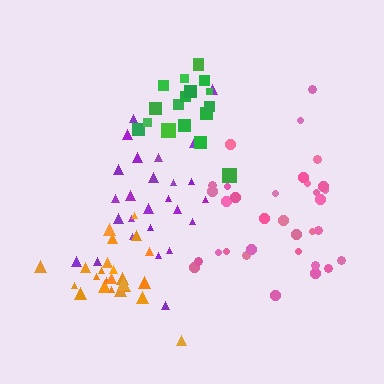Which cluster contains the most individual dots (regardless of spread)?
Pink (33).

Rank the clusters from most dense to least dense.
orange, green, pink, purple.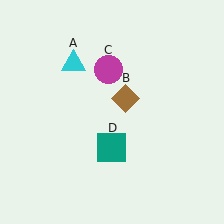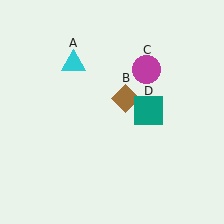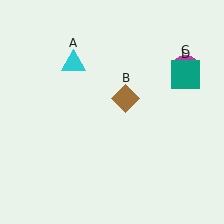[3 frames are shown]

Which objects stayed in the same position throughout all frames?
Cyan triangle (object A) and brown diamond (object B) remained stationary.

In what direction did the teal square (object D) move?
The teal square (object D) moved up and to the right.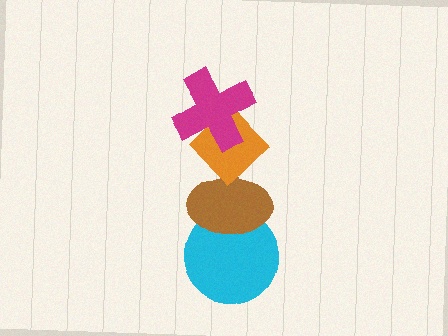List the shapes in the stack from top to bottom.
From top to bottom: the magenta cross, the orange diamond, the brown ellipse, the cyan circle.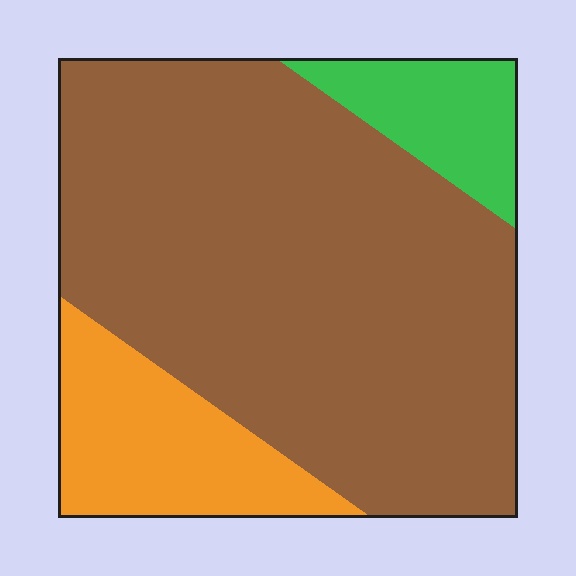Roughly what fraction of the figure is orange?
Orange takes up less than a quarter of the figure.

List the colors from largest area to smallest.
From largest to smallest: brown, orange, green.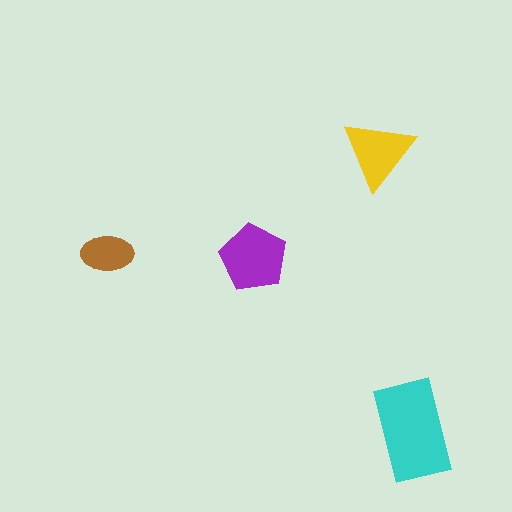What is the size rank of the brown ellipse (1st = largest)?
4th.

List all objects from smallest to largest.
The brown ellipse, the yellow triangle, the purple pentagon, the cyan rectangle.